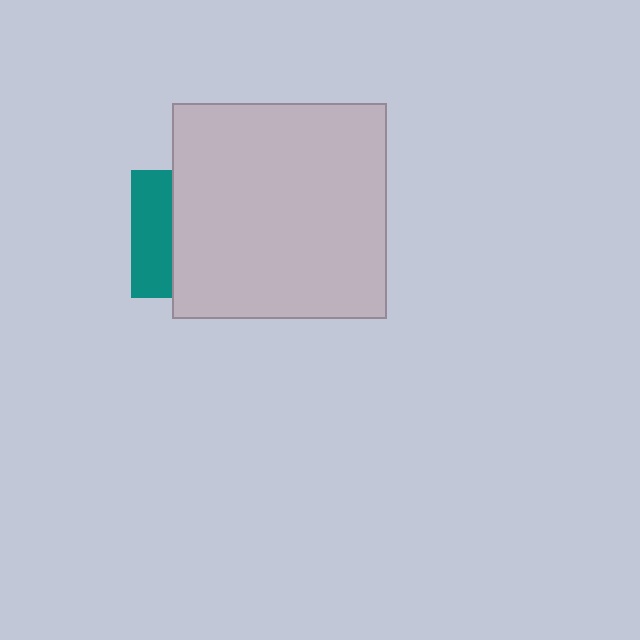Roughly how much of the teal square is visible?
A small part of it is visible (roughly 31%).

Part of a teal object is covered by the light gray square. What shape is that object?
It is a square.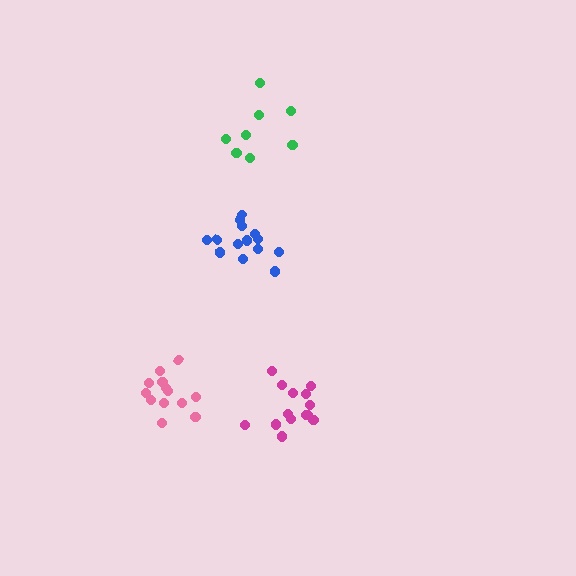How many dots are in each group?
Group 1: 13 dots, Group 2: 14 dots, Group 3: 8 dots, Group 4: 14 dots (49 total).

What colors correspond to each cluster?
The clusters are colored: pink, blue, green, magenta.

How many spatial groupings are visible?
There are 4 spatial groupings.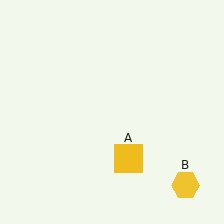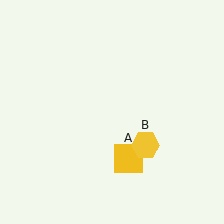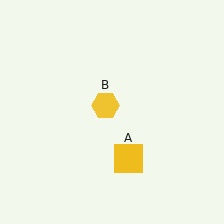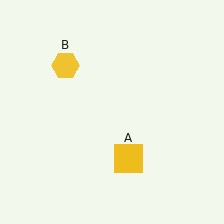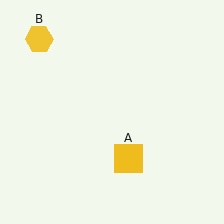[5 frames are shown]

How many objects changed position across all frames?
1 object changed position: yellow hexagon (object B).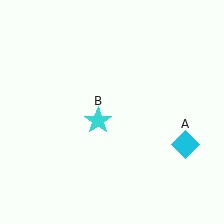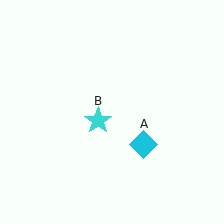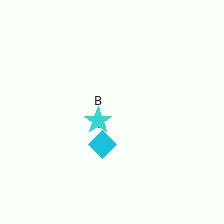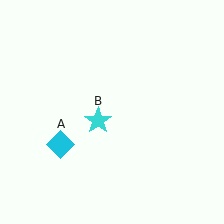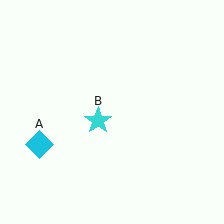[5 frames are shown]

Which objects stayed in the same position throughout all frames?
Cyan star (object B) remained stationary.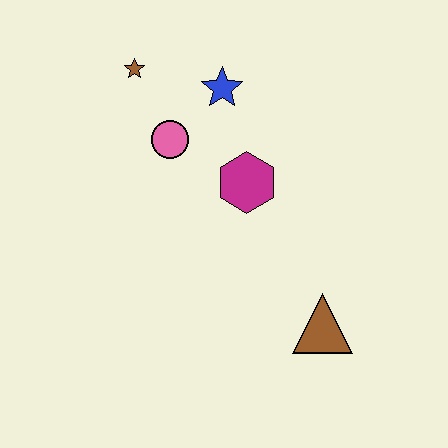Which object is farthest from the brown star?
The brown triangle is farthest from the brown star.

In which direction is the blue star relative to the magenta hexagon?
The blue star is above the magenta hexagon.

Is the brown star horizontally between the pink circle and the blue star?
No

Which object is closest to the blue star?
The pink circle is closest to the blue star.